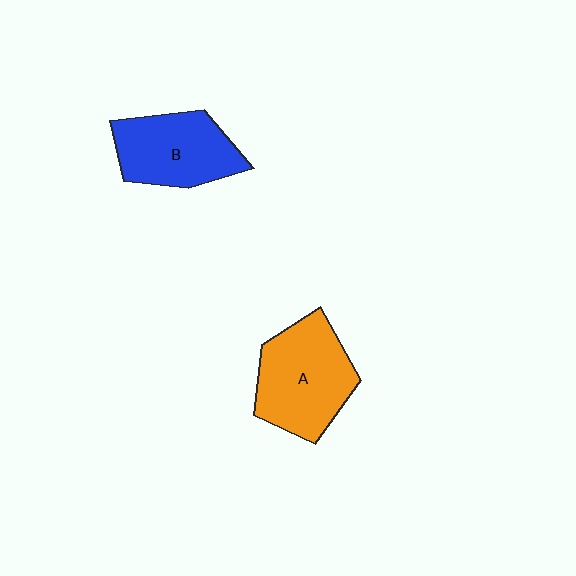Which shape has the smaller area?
Shape B (blue).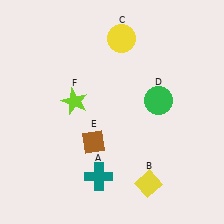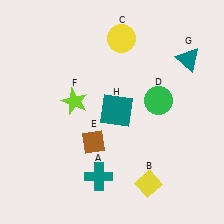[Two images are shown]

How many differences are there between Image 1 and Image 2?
There are 2 differences between the two images.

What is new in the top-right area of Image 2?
A teal square (H) was added in the top-right area of Image 2.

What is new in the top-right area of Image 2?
A teal triangle (G) was added in the top-right area of Image 2.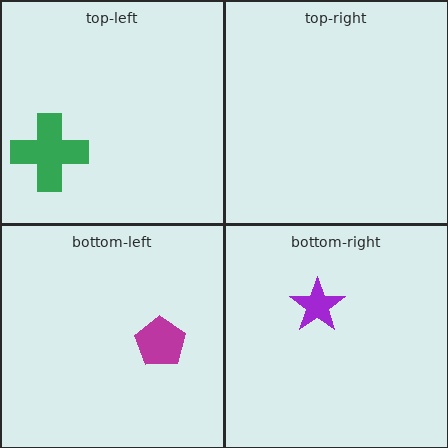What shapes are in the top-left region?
The green cross.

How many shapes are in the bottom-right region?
1.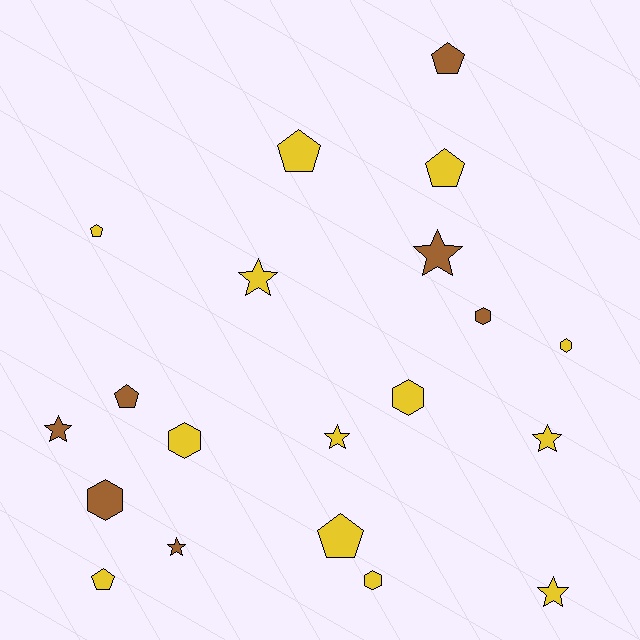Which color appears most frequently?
Yellow, with 13 objects.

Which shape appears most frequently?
Star, with 7 objects.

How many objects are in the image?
There are 20 objects.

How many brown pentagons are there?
There are 2 brown pentagons.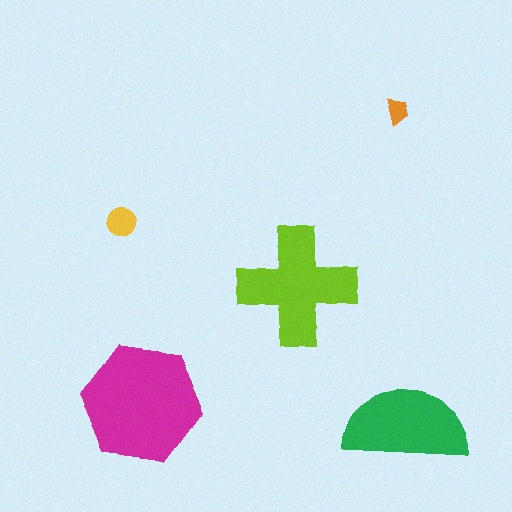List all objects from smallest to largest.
The orange trapezoid, the yellow circle, the green semicircle, the lime cross, the magenta hexagon.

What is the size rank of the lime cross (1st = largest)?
2nd.